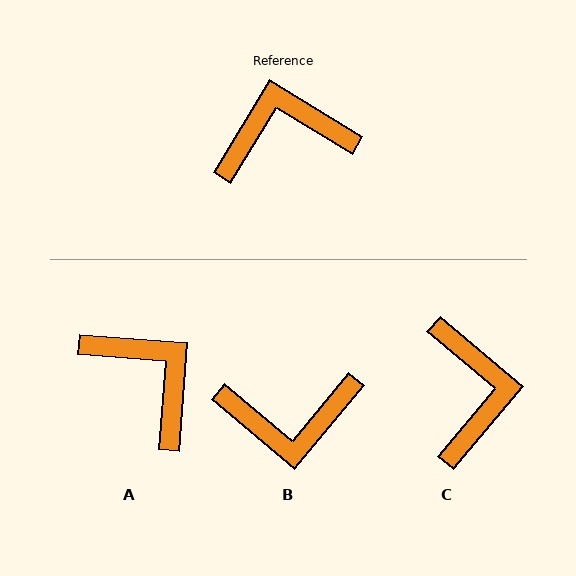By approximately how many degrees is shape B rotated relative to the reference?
Approximately 171 degrees counter-clockwise.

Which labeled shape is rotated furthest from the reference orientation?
B, about 171 degrees away.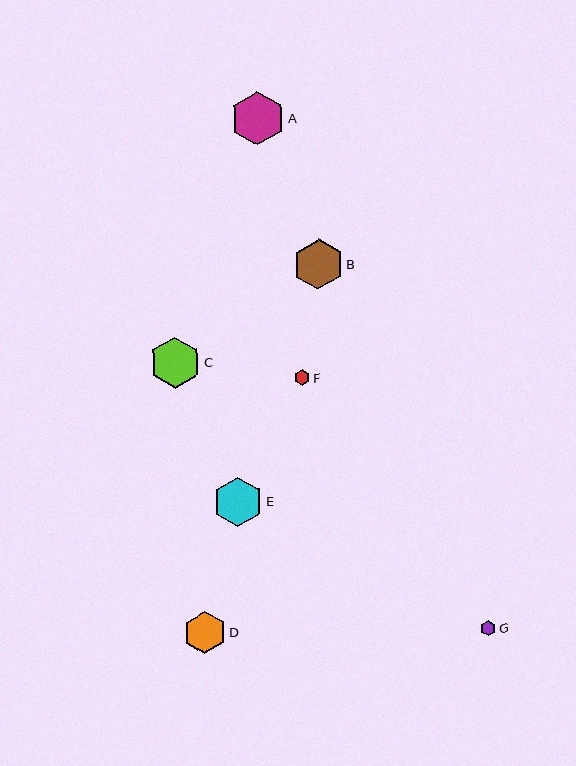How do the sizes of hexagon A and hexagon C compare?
Hexagon A and hexagon C are approximately the same size.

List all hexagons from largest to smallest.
From largest to smallest: A, C, B, E, D, F, G.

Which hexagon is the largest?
Hexagon A is the largest with a size of approximately 54 pixels.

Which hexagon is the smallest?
Hexagon G is the smallest with a size of approximately 15 pixels.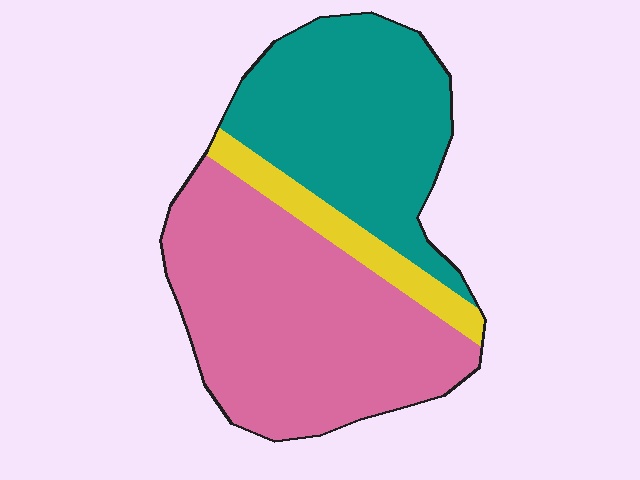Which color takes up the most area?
Pink, at roughly 50%.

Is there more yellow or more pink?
Pink.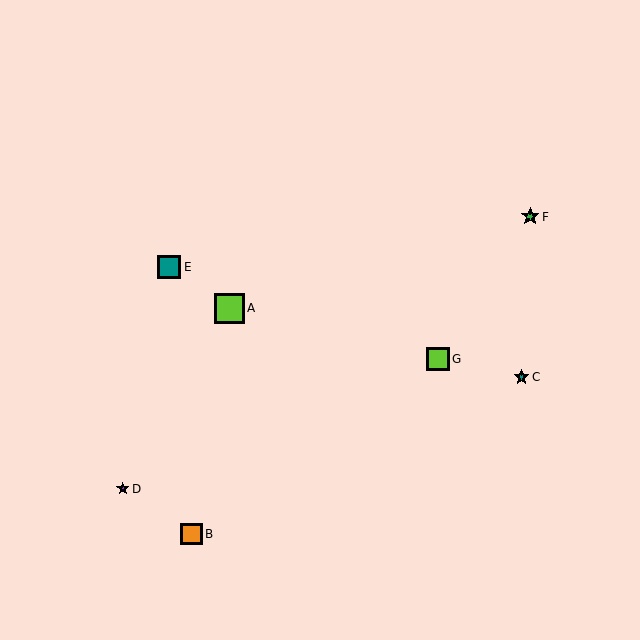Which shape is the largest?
The lime square (labeled A) is the largest.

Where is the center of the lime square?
The center of the lime square is at (229, 308).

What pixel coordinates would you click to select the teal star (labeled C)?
Click at (521, 377) to select the teal star C.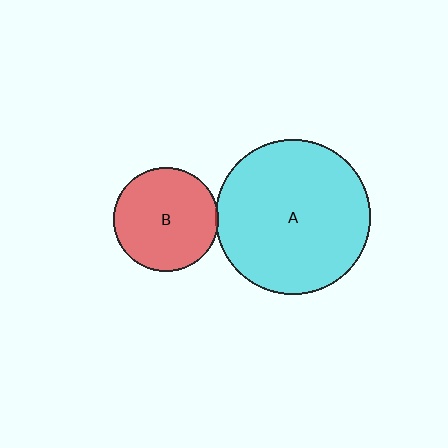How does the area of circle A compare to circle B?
Approximately 2.2 times.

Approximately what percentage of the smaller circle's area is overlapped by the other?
Approximately 5%.